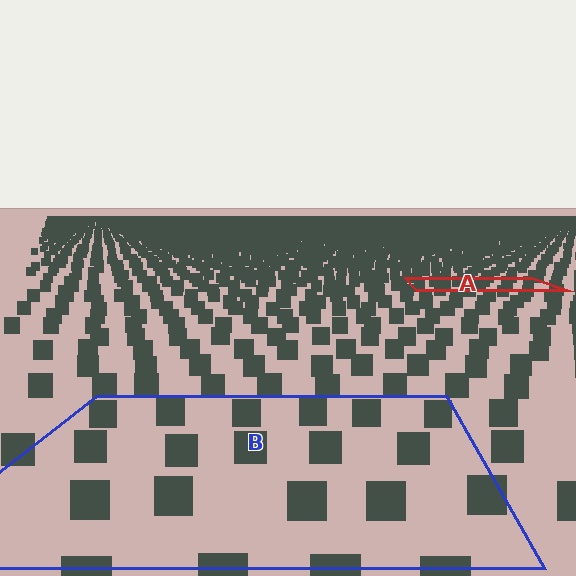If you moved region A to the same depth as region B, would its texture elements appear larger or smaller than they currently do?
They would appear larger. At a closer depth, the same texture elements are projected at a bigger on-screen size.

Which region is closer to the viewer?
Region B is closer. The texture elements there are larger and more spread out.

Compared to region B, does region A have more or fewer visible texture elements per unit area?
Region A has more texture elements per unit area — they are packed more densely because it is farther away.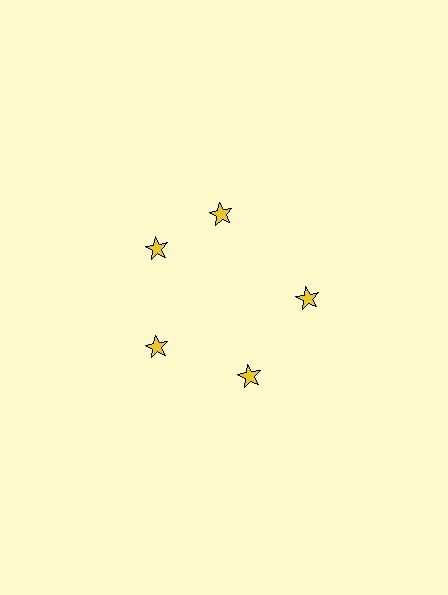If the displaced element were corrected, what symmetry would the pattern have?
It would have 5-fold rotational symmetry — the pattern would map onto itself every 72 degrees.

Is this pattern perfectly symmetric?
No. The 5 yellow stars are arranged in a ring, but one element near the 1 o'clock position is rotated out of alignment along the ring, breaking the 5-fold rotational symmetry.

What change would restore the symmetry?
The symmetry would be restored by rotating it back into even spacing with its neighbors so that all 5 stars sit at equal angles and equal distance from the center.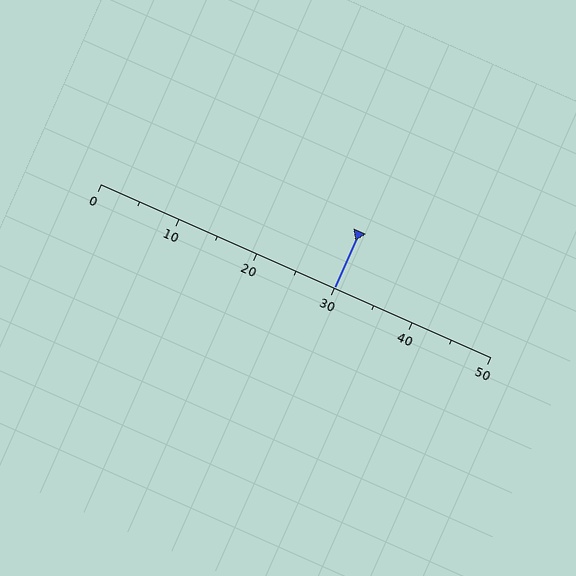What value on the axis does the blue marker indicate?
The marker indicates approximately 30.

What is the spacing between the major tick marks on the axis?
The major ticks are spaced 10 apart.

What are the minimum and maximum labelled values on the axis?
The axis runs from 0 to 50.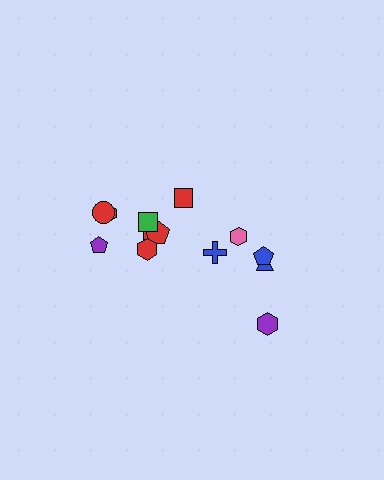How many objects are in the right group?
There are 5 objects.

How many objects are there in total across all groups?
There are 13 objects.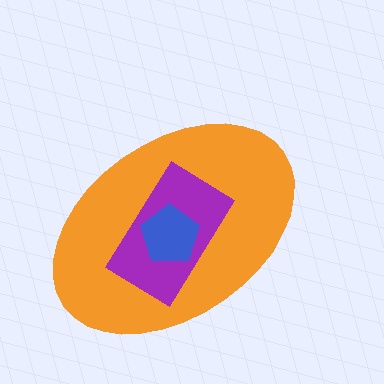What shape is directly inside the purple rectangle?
The blue pentagon.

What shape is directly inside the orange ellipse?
The purple rectangle.